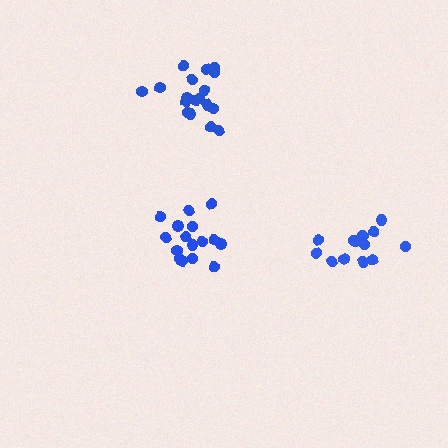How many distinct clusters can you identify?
There are 3 distinct clusters.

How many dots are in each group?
Group 1: 16 dots, Group 2: 18 dots, Group 3: 14 dots (48 total).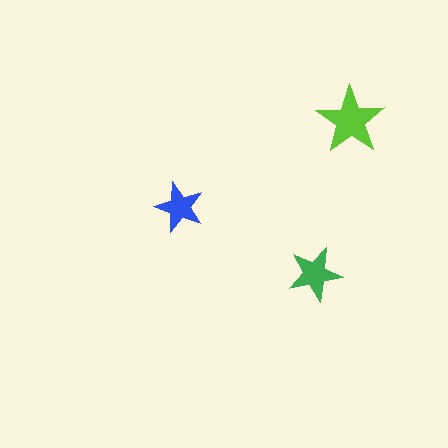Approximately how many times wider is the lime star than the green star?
About 1.5 times wider.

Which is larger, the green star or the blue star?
The green one.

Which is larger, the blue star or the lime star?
The lime one.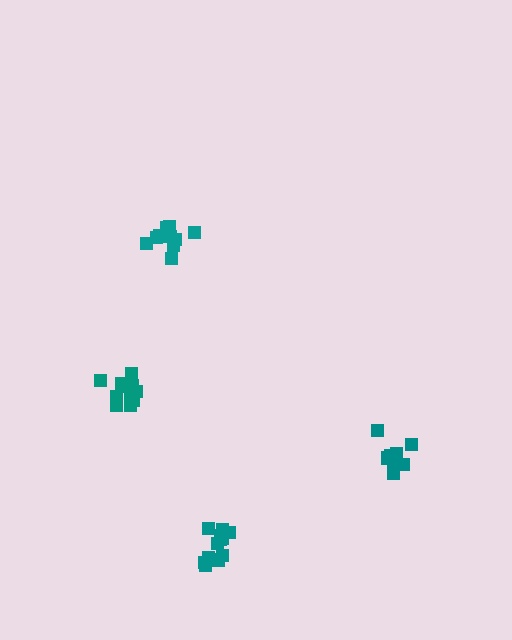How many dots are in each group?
Group 1: 13 dots, Group 2: 9 dots, Group 3: 12 dots, Group 4: 12 dots (46 total).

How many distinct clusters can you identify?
There are 4 distinct clusters.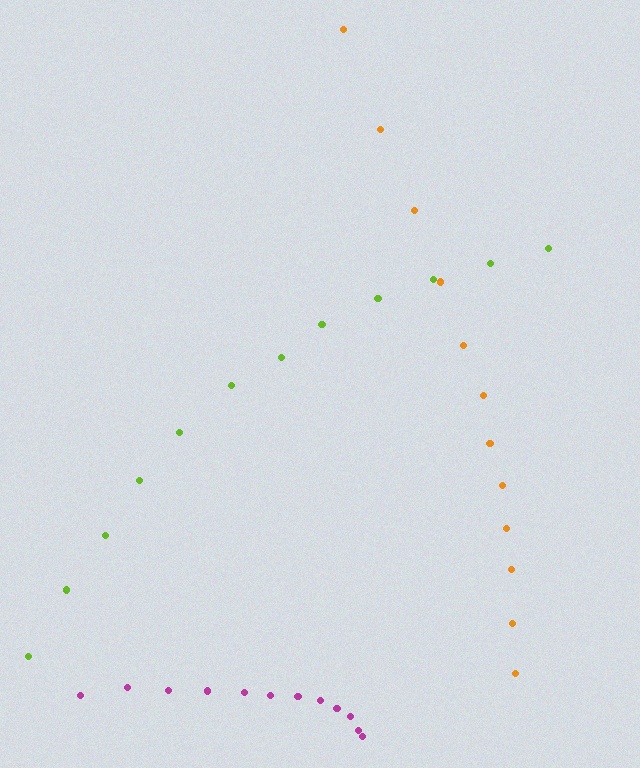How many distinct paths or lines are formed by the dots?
There are 3 distinct paths.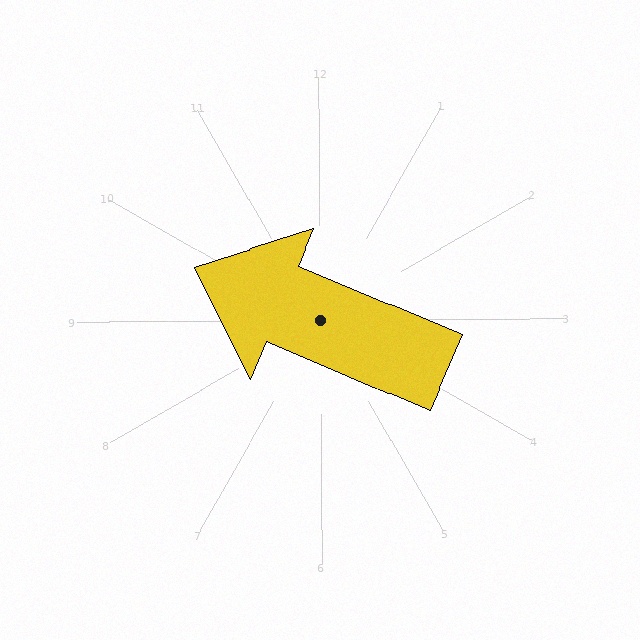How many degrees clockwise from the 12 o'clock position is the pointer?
Approximately 293 degrees.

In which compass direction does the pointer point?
Northwest.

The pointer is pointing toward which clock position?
Roughly 10 o'clock.